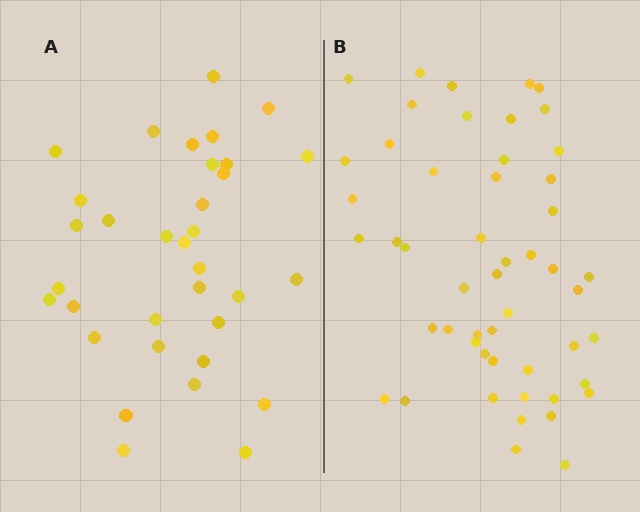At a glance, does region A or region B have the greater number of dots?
Region B (the right region) has more dots.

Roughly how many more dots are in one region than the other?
Region B has approximately 15 more dots than region A.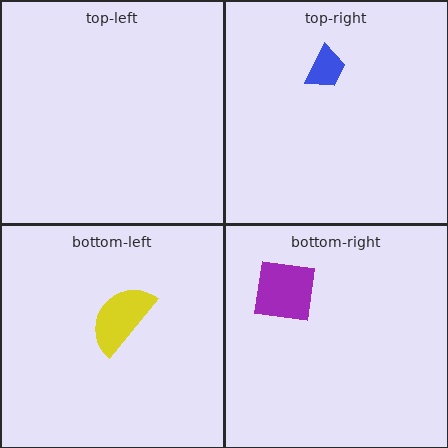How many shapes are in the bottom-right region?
1.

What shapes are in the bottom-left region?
The yellow semicircle.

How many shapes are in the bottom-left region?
1.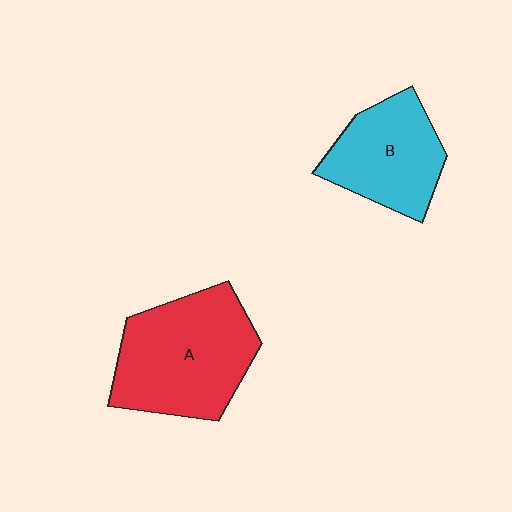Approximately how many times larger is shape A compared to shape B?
Approximately 1.4 times.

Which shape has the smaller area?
Shape B (cyan).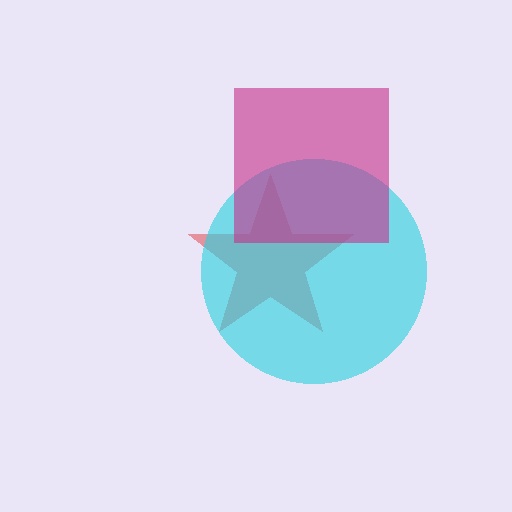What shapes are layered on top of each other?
The layered shapes are: a red star, a cyan circle, a magenta square.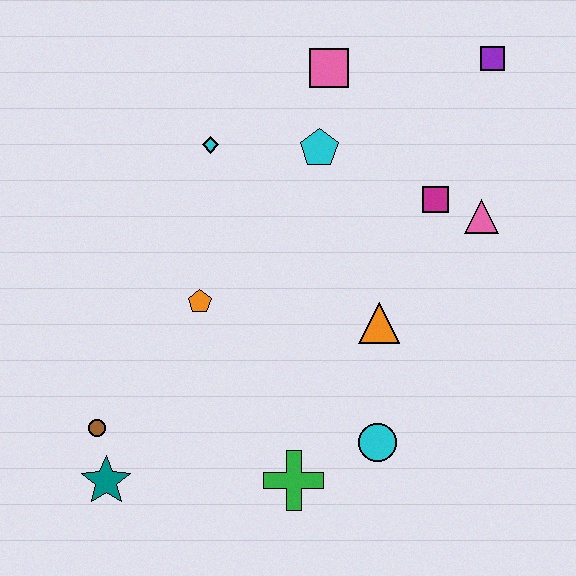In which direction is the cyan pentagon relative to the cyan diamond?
The cyan pentagon is to the right of the cyan diamond.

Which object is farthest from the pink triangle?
The teal star is farthest from the pink triangle.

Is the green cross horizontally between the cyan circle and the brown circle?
Yes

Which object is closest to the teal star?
The brown circle is closest to the teal star.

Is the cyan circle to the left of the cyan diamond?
No